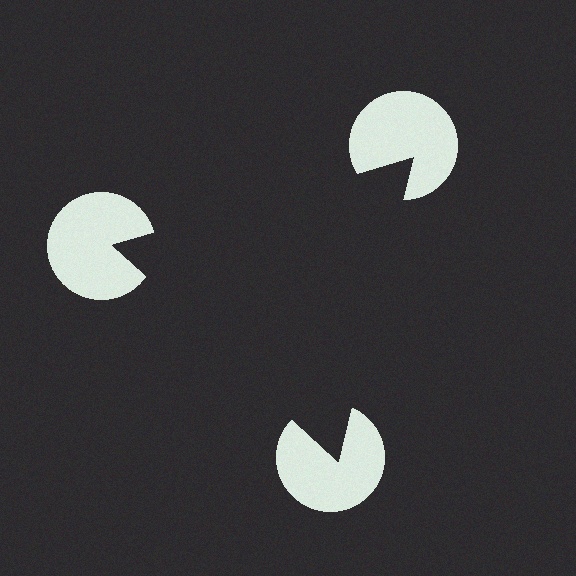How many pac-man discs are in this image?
There are 3 — one at each vertex of the illusory triangle.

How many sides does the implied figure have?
3 sides.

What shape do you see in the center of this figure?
An illusory triangle — its edges are inferred from the aligned wedge cuts in the pac-man discs, not physically drawn.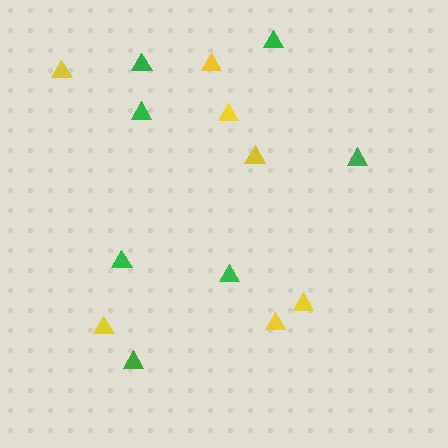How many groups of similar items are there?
There are 2 groups: one group of yellow triangles (7) and one group of green triangles (7).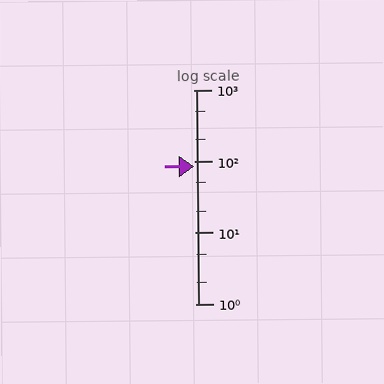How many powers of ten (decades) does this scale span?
The scale spans 3 decades, from 1 to 1000.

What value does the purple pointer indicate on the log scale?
The pointer indicates approximately 85.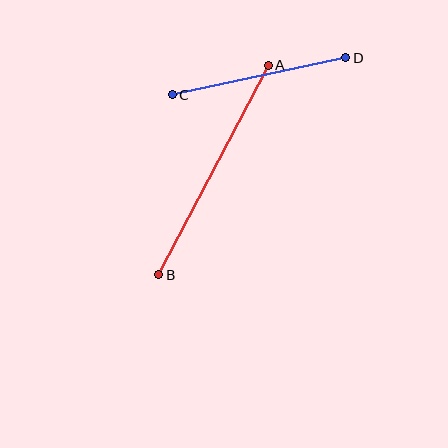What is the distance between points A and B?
The distance is approximately 236 pixels.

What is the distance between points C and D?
The distance is approximately 178 pixels.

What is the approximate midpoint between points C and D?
The midpoint is at approximately (259, 76) pixels.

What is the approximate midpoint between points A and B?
The midpoint is at approximately (213, 170) pixels.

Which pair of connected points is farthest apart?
Points A and B are farthest apart.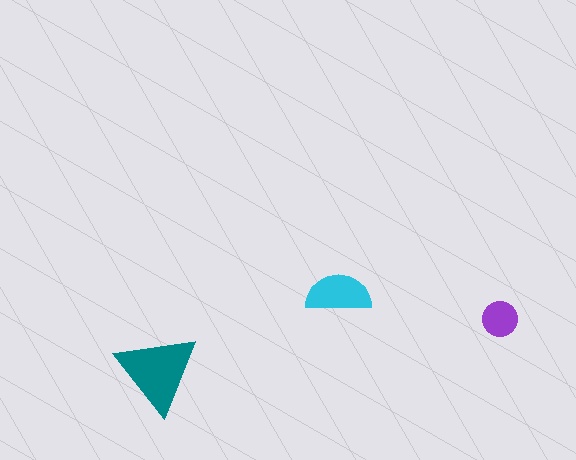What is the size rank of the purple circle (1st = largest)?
3rd.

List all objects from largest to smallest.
The teal triangle, the cyan semicircle, the purple circle.